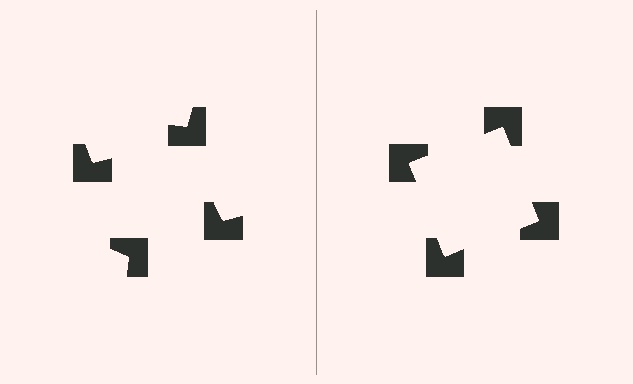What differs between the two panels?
The notched squares are positioned identically on both sides; only the wedge orientations differ. On the right they align to a square; on the left they are misaligned.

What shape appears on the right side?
An illusory square.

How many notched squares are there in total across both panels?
8 — 4 on each side.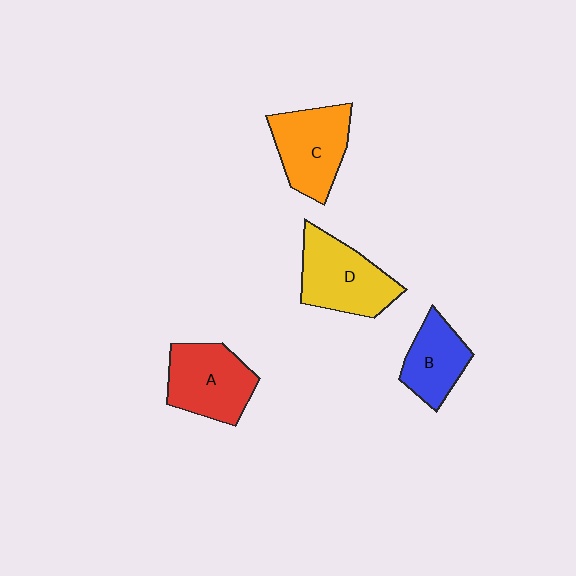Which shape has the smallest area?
Shape B (blue).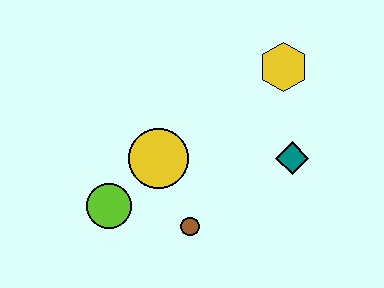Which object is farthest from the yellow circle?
The yellow hexagon is farthest from the yellow circle.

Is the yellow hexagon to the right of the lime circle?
Yes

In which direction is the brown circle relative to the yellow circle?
The brown circle is below the yellow circle.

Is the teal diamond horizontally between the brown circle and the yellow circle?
No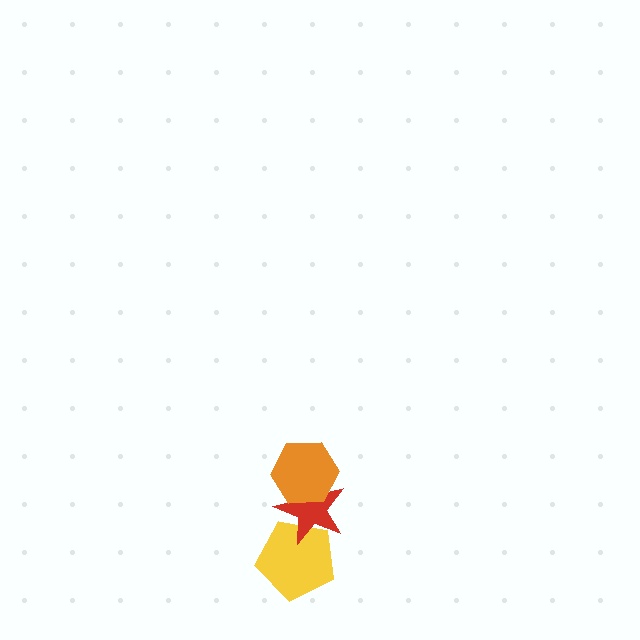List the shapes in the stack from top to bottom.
From top to bottom: the orange hexagon, the red star, the yellow pentagon.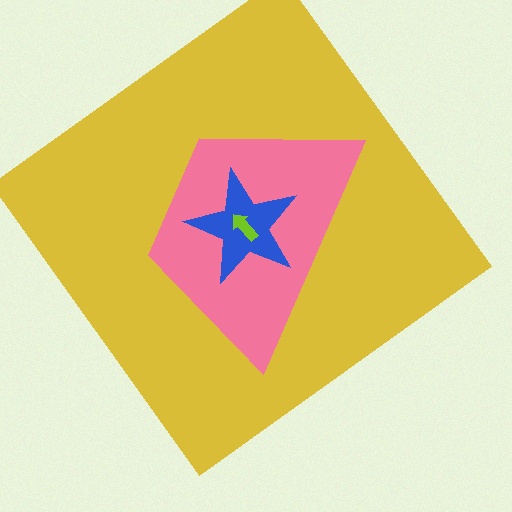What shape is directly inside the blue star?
The lime arrow.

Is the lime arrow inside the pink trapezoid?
Yes.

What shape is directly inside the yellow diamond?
The pink trapezoid.